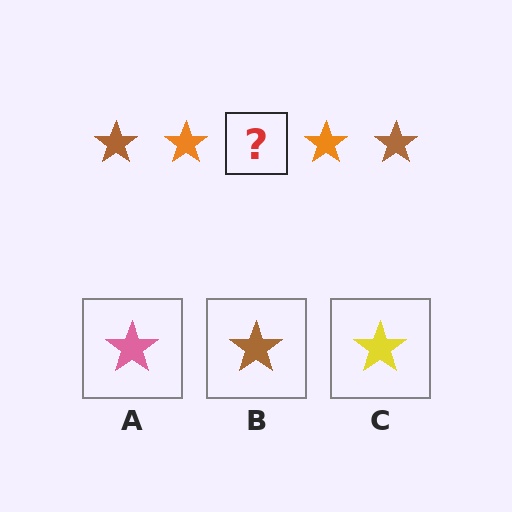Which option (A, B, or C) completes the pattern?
B.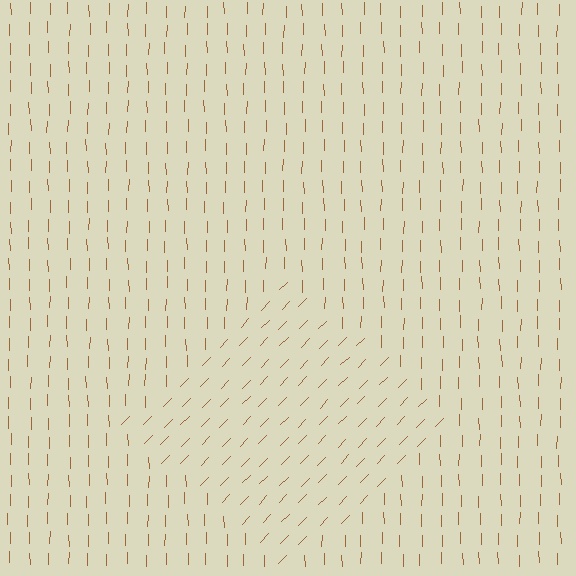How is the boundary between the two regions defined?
The boundary is defined purely by a change in line orientation (approximately 45 degrees difference). All lines are the same color and thickness.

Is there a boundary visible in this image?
Yes, there is a texture boundary formed by a change in line orientation.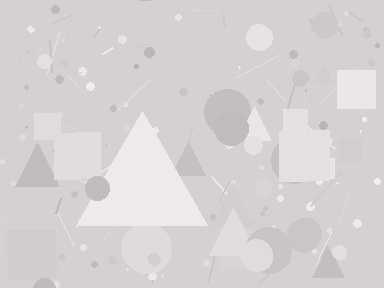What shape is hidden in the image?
A triangle is hidden in the image.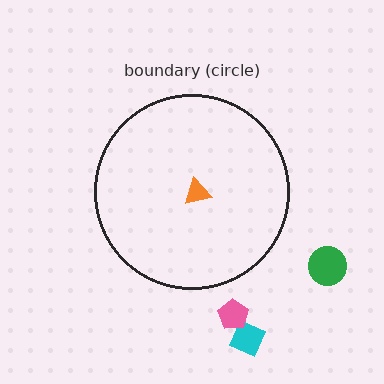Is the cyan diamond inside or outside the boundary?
Outside.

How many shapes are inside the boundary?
1 inside, 3 outside.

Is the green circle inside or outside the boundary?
Outside.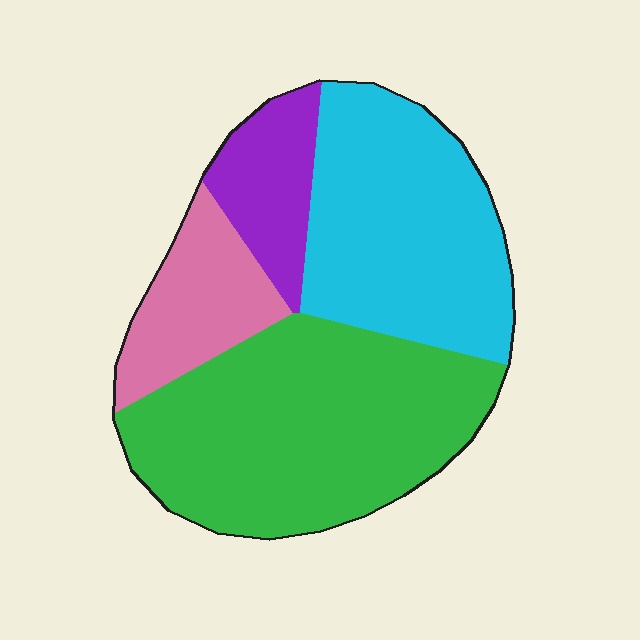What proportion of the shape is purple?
Purple takes up less than a sixth of the shape.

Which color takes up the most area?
Green, at roughly 45%.